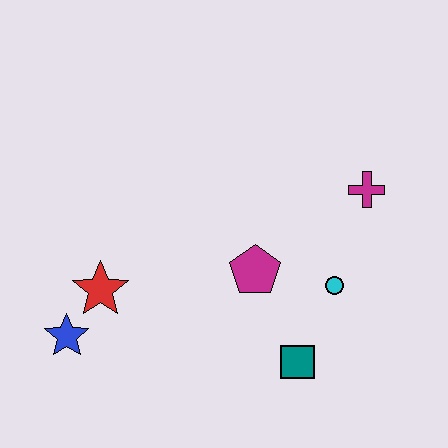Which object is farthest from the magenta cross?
The blue star is farthest from the magenta cross.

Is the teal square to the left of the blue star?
No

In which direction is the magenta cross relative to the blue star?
The magenta cross is to the right of the blue star.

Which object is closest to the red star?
The blue star is closest to the red star.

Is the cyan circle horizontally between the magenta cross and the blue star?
Yes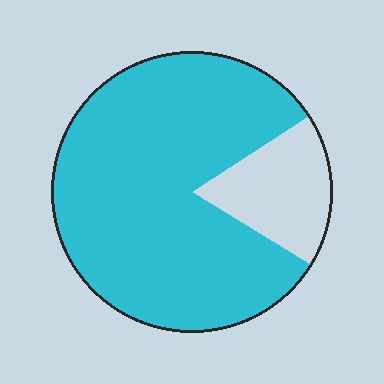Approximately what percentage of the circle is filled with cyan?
Approximately 80%.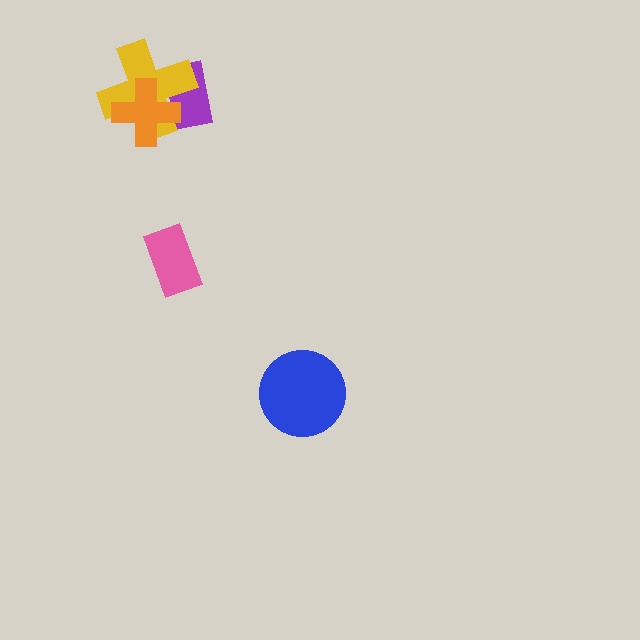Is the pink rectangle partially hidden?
No, no other shape covers it.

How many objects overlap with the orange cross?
2 objects overlap with the orange cross.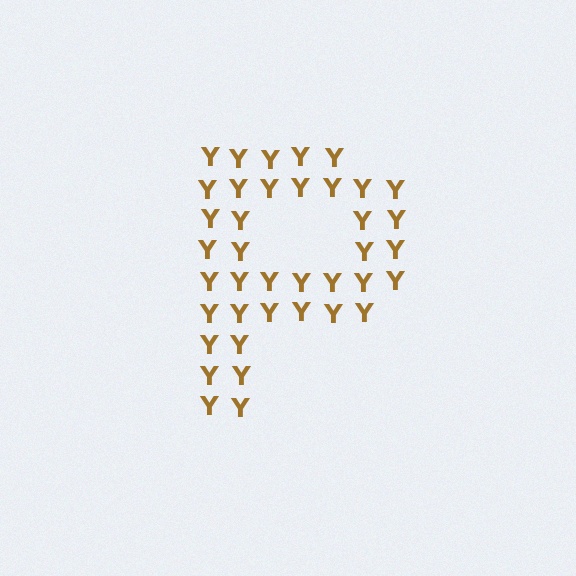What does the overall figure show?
The overall figure shows the letter P.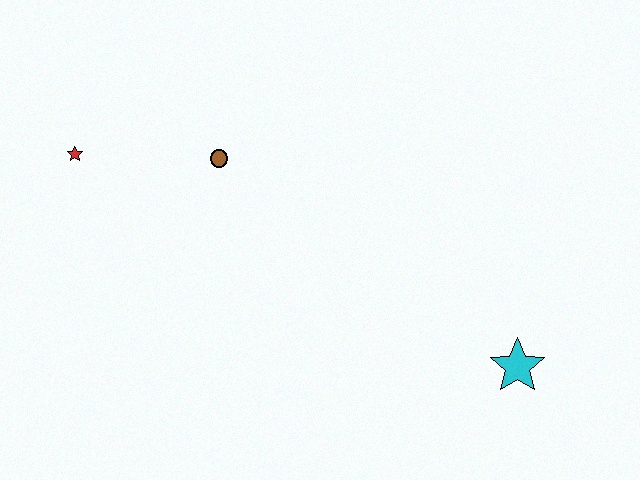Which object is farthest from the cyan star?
The red star is farthest from the cyan star.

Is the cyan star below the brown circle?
Yes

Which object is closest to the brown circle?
The red star is closest to the brown circle.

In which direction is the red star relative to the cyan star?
The red star is to the left of the cyan star.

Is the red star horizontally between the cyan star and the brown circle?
No